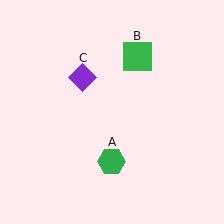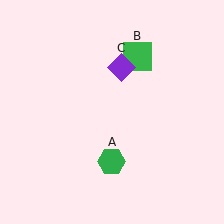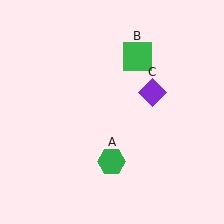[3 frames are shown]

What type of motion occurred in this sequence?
The purple diamond (object C) rotated clockwise around the center of the scene.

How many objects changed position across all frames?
1 object changed position: purple diamond (object C).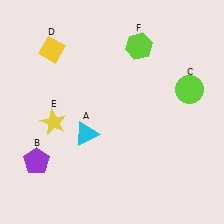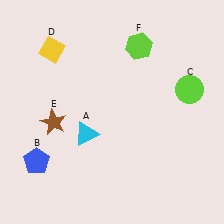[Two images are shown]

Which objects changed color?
B changed from purple to blue. E changed from yellow to brown.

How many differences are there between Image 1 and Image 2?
There are 2 differences between the two images.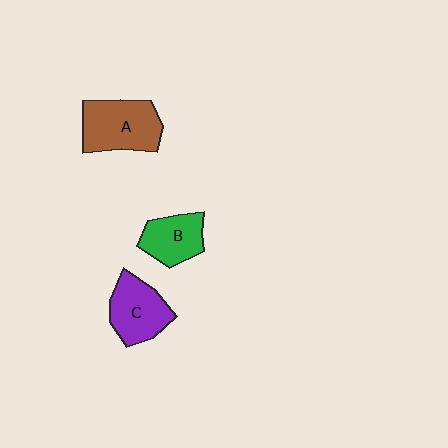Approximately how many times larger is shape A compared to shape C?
Approximately 1.2 times.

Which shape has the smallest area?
Shape B (green).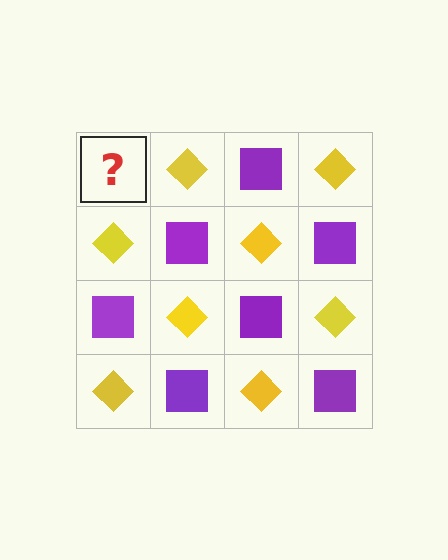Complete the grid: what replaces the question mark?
The question mark should be replaced with a purple square.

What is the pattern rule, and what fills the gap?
The rule is that it alternates purple square and yellow diamond in a checkerboard pattern. The gap should be filled with a purple square.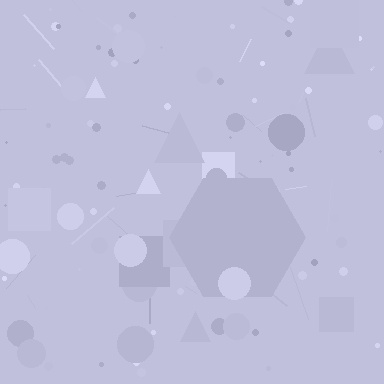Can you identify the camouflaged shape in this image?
The camouflaged shape is a hexagon.